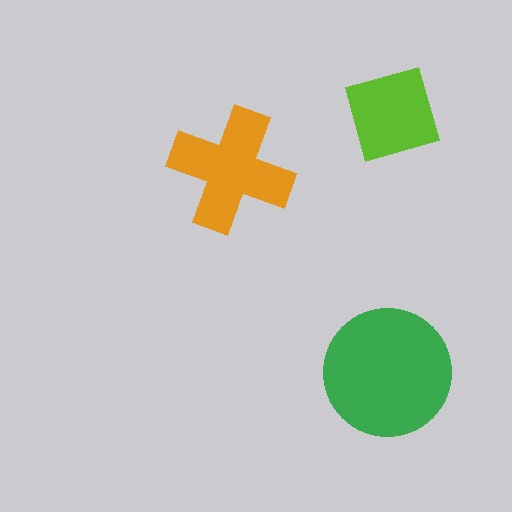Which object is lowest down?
The green circle is bottommost.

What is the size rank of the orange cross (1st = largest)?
2nd.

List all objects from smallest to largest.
The lime diamond, the orange cross, the green circle.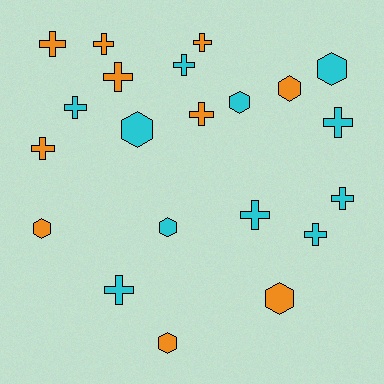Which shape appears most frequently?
Cross, with 13 objects.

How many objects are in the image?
There are 21 objects.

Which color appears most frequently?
Cyan, with 11 objects.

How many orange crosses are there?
There are 6 orange crosses.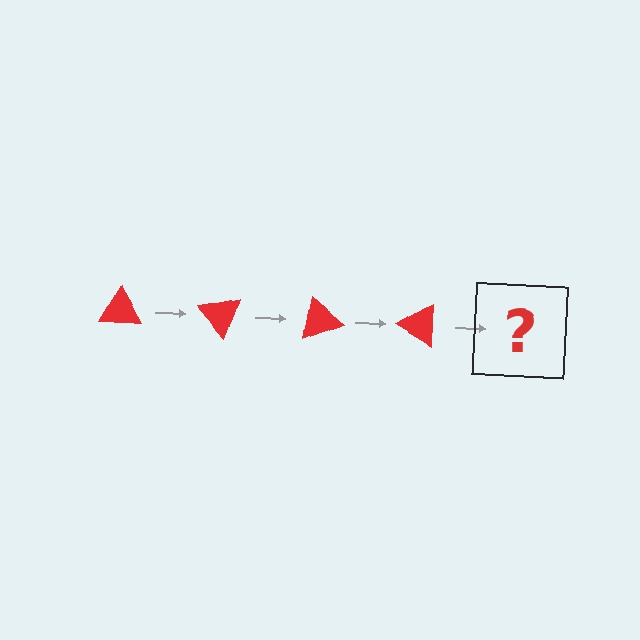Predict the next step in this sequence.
The next step is a red triangle rotated 200 degrees.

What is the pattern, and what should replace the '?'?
The pattern is that the triangle rotates 50 degrees each step. The '?' should be a red triangle rotated 200 degrees.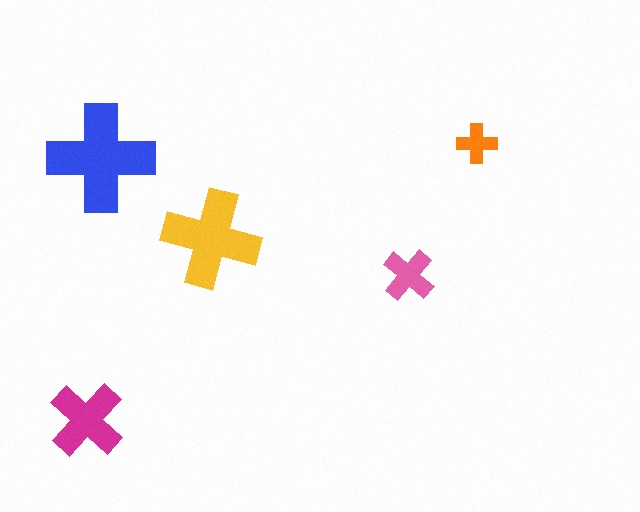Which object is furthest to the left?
The magenta cross is leftmost.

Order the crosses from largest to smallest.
the blue one, the yellow one, the magenta one, the pink one, the orange one.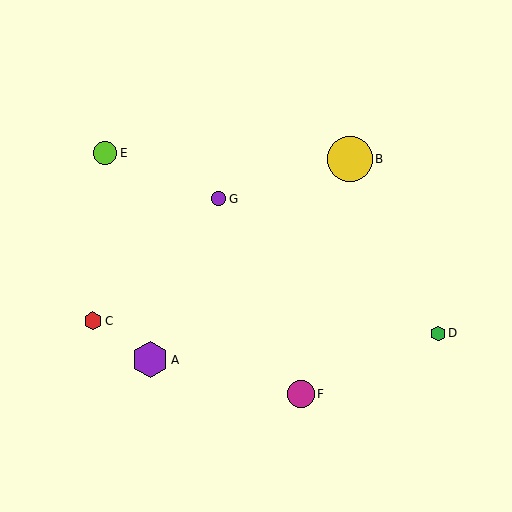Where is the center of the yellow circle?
The center of the yellow circle is at (350, 159).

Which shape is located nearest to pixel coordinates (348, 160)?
The yellow circle (labeled B) at (350, 159) is nearest to that location.